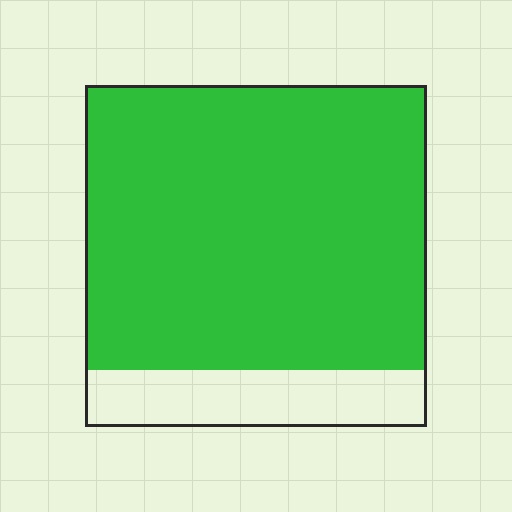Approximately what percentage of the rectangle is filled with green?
Approximately 85%.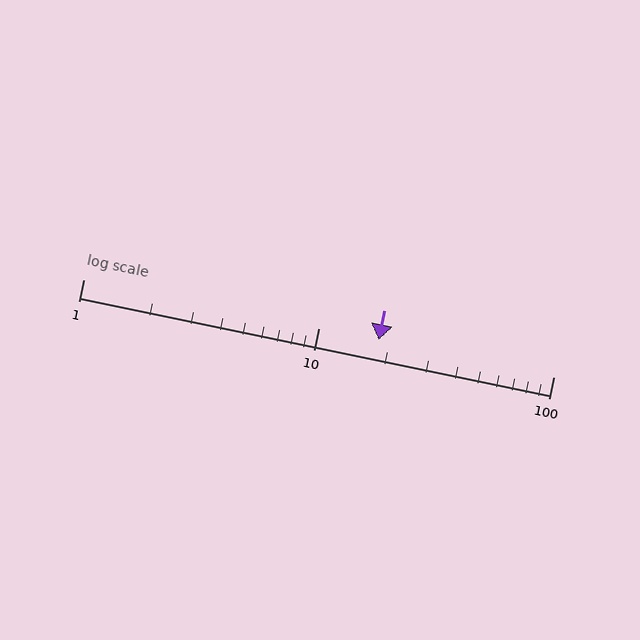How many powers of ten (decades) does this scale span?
The scale spans 2 decades, from 1 to 100.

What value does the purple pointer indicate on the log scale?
The pointer indicates approximately 18.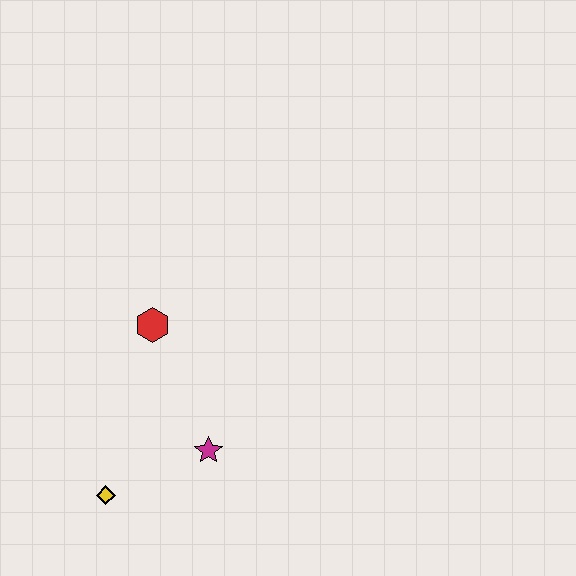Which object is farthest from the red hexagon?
The yellow diamond is farthest from the red hexagon.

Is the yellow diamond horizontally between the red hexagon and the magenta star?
No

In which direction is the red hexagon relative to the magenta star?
The red hexagon is above the magenta star.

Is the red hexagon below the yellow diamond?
No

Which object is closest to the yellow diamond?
The magenta star is closest to the yellow diamond.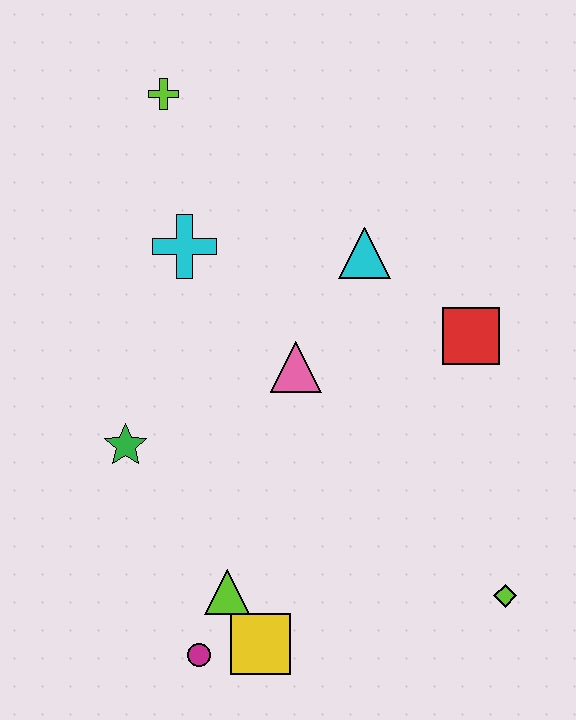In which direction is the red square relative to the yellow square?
The red square is above the yellow square.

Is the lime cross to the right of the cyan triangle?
No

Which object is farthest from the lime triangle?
The lime cross is farthest from the lime triangle.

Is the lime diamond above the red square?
No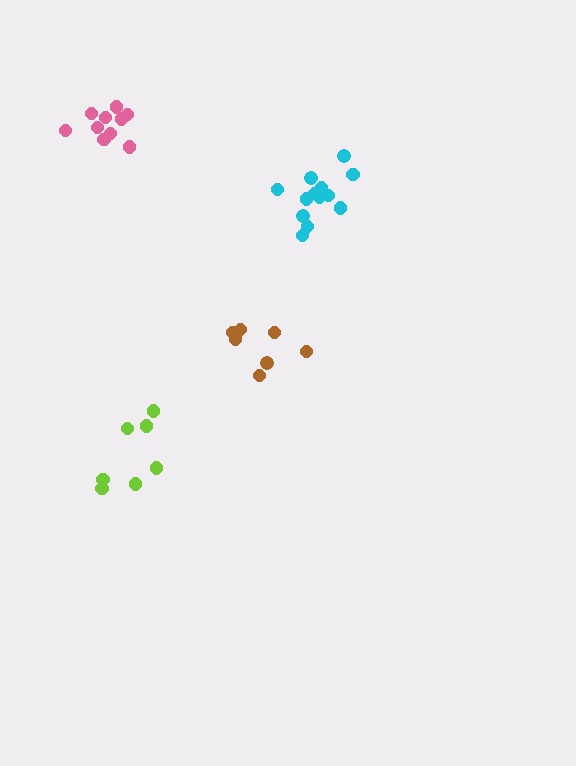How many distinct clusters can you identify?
There are 4 distinct clusters.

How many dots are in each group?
Group 1: 13 dots, Group 2: 10 dots, Group 3: 7 dots, Group 4: 7 dots (37 total).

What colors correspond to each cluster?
The clusters are colored: cyan, pink, brown, lime.